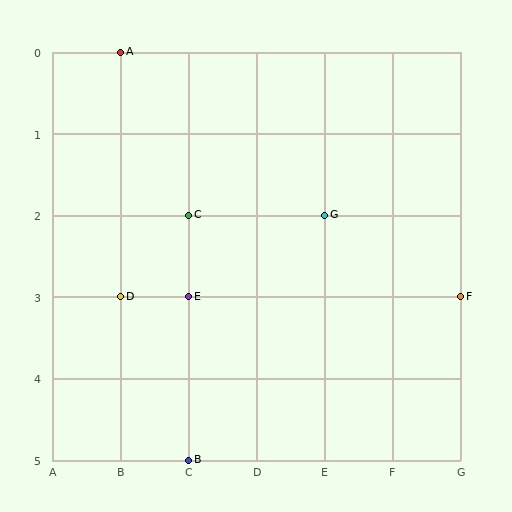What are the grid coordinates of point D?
Point D is at grid coordinates (B, 3).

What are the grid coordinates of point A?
Point A is at grid coordinates (B, 0).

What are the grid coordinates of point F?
Point F is at grid coordinates (G, 3).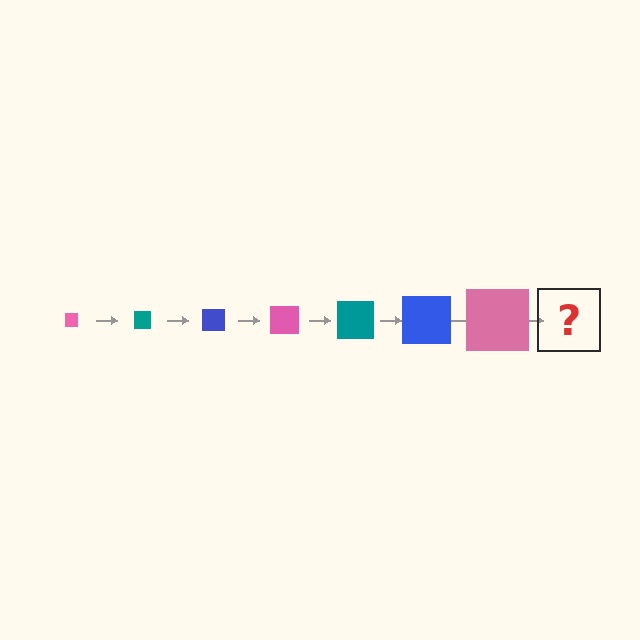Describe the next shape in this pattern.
It should be a teal square, larger than the previous one.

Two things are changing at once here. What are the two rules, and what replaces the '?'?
The two rules are that the square grows larger each step and the color cycles through pink, teal, and blue. The '?' should be a teal square, larger than the previous one.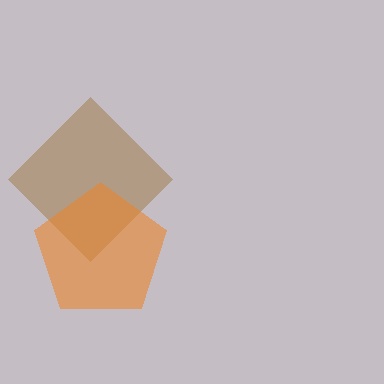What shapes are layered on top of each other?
The layered shapes are: a brown diamond, an orange pentagon.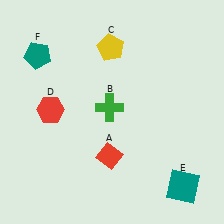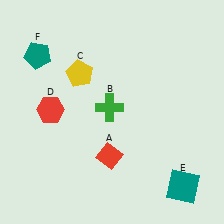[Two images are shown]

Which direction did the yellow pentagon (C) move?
The yellow pentagon (C) moved left.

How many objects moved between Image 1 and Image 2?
1 object moved between the two images.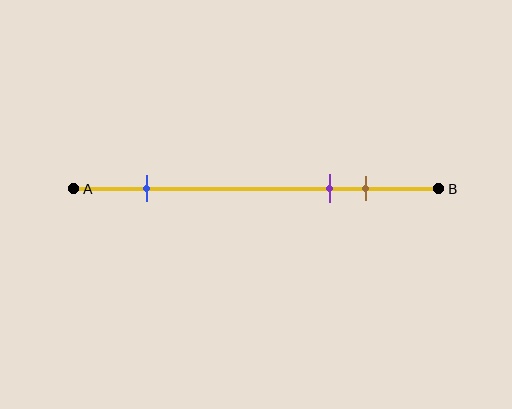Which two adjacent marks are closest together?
The purple and brown marks are the closest adjacent pair.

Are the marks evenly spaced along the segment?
No, the marks are not evenly spaced.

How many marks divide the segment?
There are 3 marks dividing the segment.